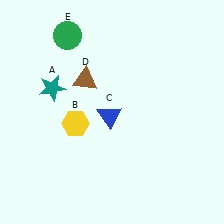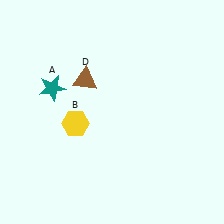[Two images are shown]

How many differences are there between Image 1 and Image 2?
There are 2 differences between the two images.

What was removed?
The green circle (E), the blue triangle (C) were removed in Image 2.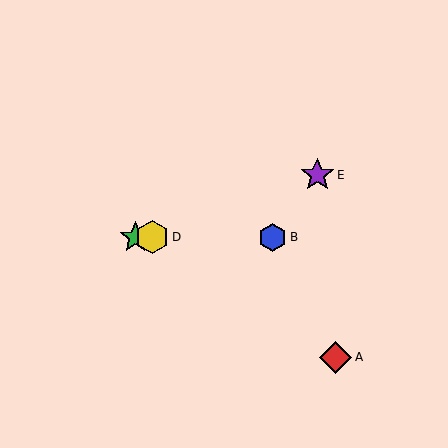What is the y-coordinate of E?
Object E is at y≈175.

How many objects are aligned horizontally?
3 objects (B, C, D) are aligned horizontally.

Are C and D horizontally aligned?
Yes, both are at y≈237.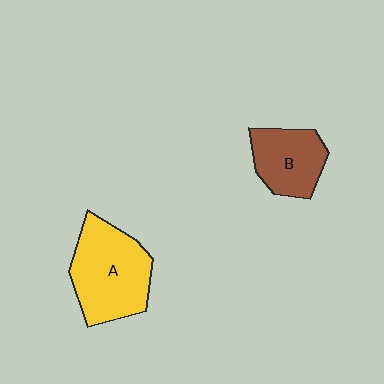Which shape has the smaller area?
Shape B (brown).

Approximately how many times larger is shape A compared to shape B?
Approximately 1.5 times.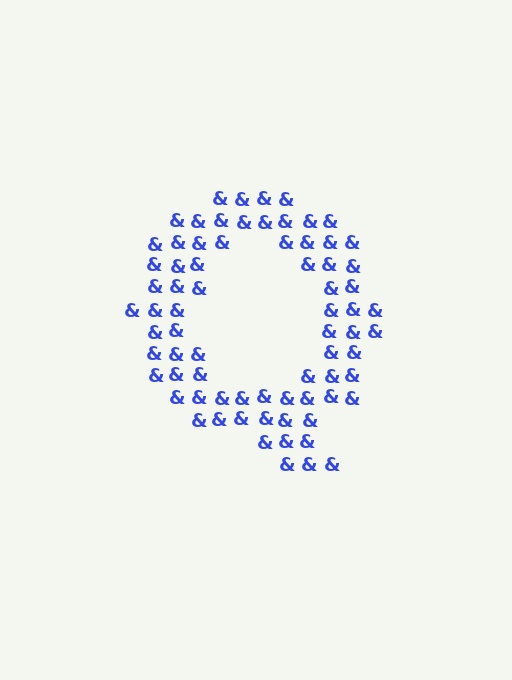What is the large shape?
The large shape is the letter Q.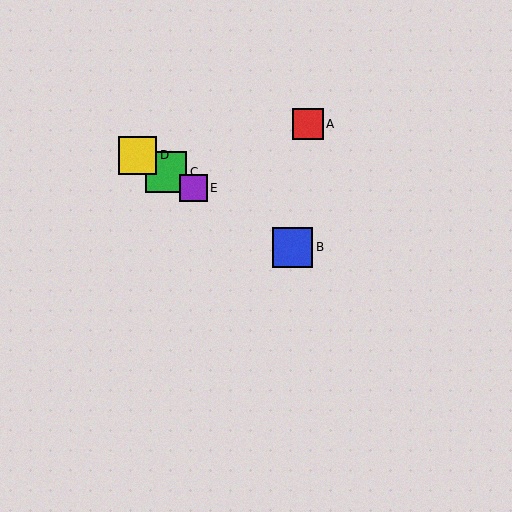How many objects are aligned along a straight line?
4 objects (B, C, D, E) are aligned along a straight line.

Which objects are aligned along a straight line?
Objects B, C, D, E are aligned along a straight line.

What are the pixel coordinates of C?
Object C is at (166, 172).